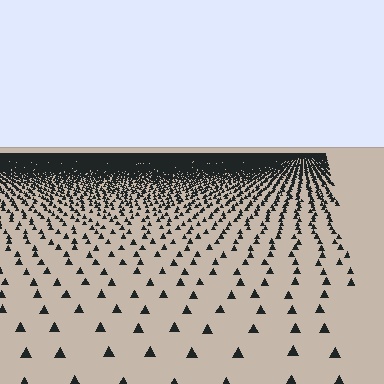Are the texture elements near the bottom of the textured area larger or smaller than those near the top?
Larger. Near the bottom, elements are closer to the viewer and appear at a bigger on-screen size.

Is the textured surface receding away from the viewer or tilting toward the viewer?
The surface is receding away from the viewer. Texture elements get smaller and denser toward the top.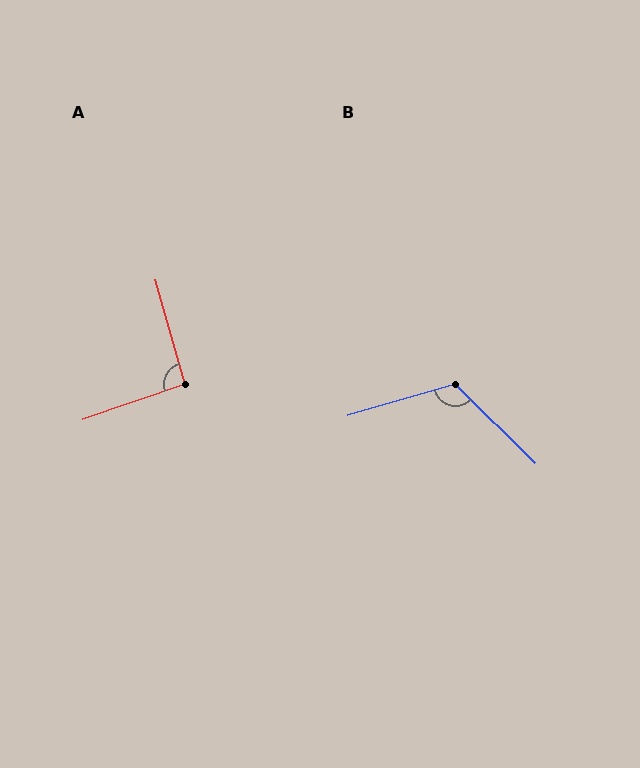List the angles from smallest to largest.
A (93°), B (119°).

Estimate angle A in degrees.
Approximately 93 degrees.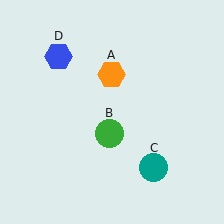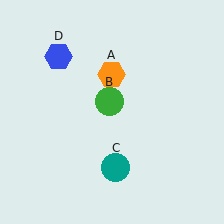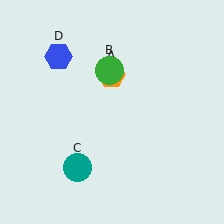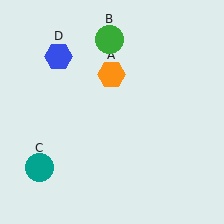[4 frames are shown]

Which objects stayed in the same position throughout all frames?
Orange hexagon (object A) and blue hexagon (object D) remained stationary.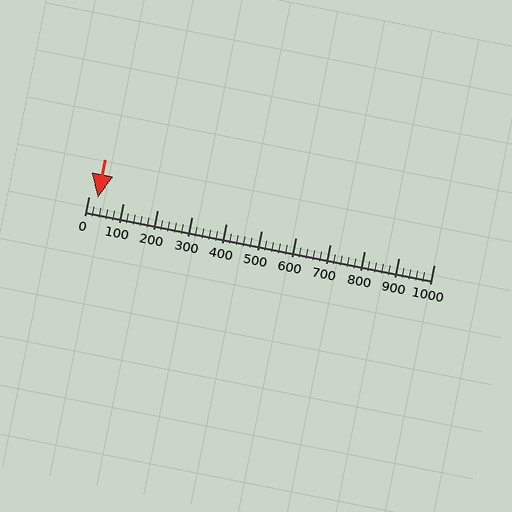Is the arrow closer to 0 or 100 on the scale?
The arrow is closer to 0.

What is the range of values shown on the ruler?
The ruler shows values from 0 to 1000.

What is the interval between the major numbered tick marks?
The major tick marks are spaced 100 units apart.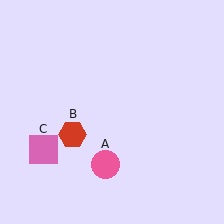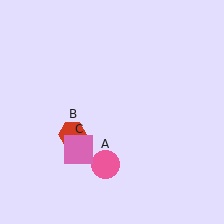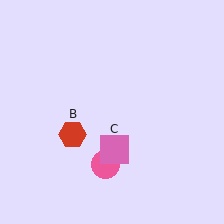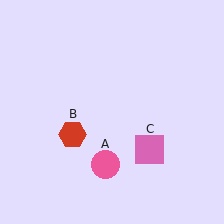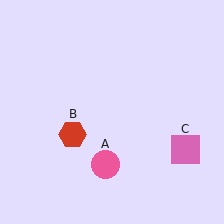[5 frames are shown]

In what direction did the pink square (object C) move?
The pink square (object C) moved right.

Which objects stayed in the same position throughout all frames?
Pink circle (object A) and red hexagon (object B) remained stationary.